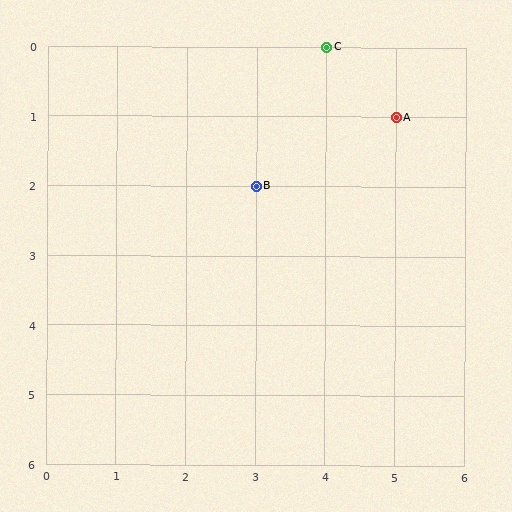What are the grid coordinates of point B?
Point B is at grid coordinates (3, 2).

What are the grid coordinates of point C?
Point C is at grid coordinates (4, 0).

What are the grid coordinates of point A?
Point A is at grid coordinates (5, 1).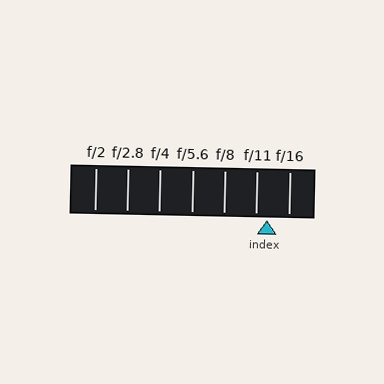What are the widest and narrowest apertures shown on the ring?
The widest aperture shown is f/2 and the narrowest is f/16.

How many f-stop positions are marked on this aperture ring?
There are 7 f-stop positions marked.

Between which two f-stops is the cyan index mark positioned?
The index mark is between f/11 and f/16.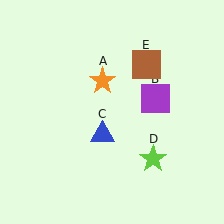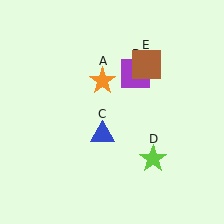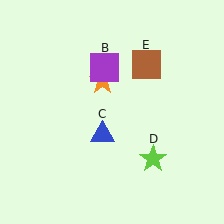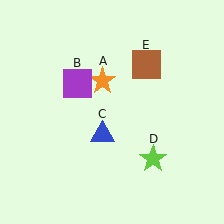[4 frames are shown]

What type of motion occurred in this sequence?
The purple square (object B) rotated counterclockwise around the center of the scene.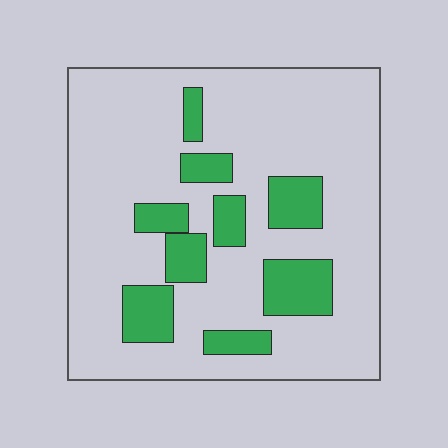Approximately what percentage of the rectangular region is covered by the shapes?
Approximately 20%.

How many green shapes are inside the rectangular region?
9.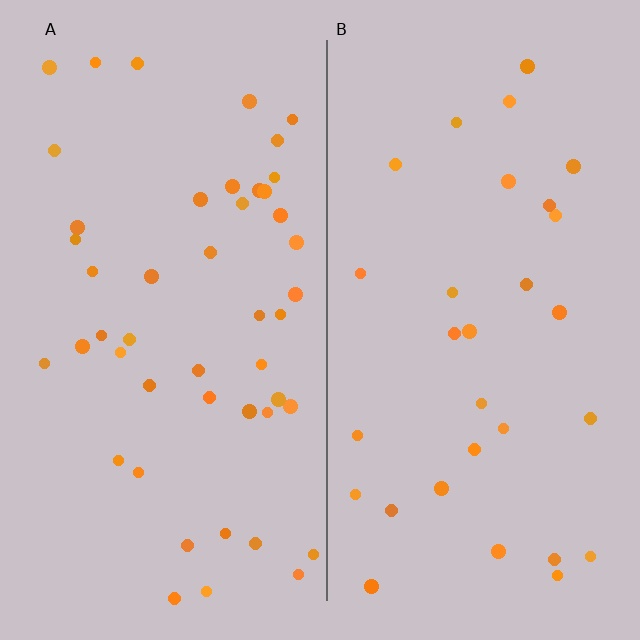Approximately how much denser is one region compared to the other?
Approximately 1.6× — region A over region B.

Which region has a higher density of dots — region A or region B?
A (the left).